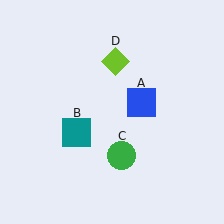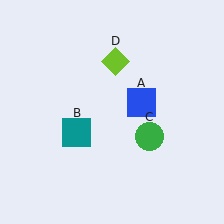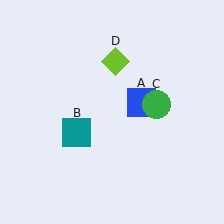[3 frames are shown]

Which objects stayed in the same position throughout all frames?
Blue square (object A) and teal square (object B) and lime diamond (object D) remained stationary.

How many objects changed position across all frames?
1 object changed position: green circle (object C).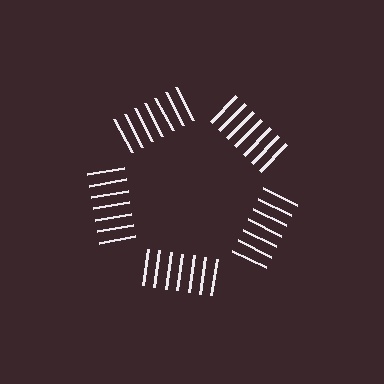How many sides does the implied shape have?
5 sides — the line-ends trace a pentagon.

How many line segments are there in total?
35 — 7 along each of the 5 edges.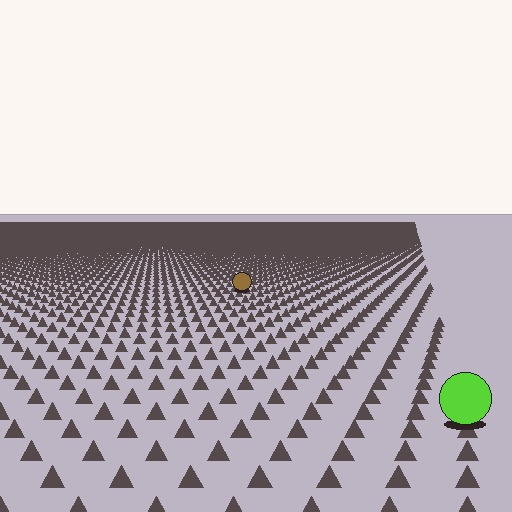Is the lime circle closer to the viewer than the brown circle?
Yes. The lime circle is closer — you can tell from the texture gradient: the ground texture is coarser near it.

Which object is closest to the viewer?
The lime circle is closest. The texture marks near it are larger and more spread out.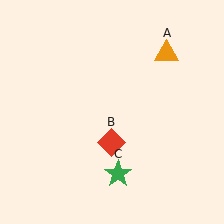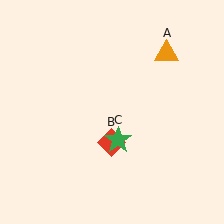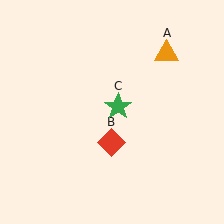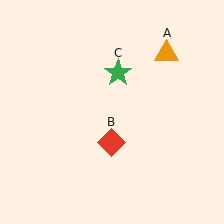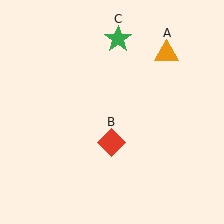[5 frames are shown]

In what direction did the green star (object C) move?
The green star (object C) moved up.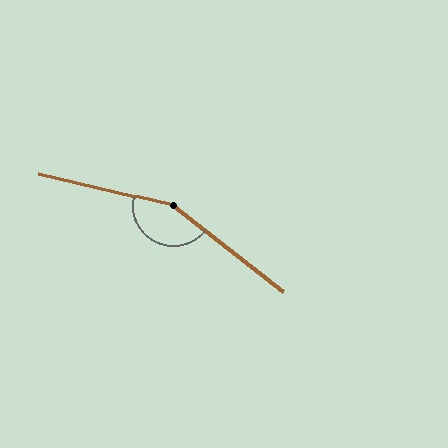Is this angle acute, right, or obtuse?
It is obtuse.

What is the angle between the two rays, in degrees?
Approximately 155 degrees.